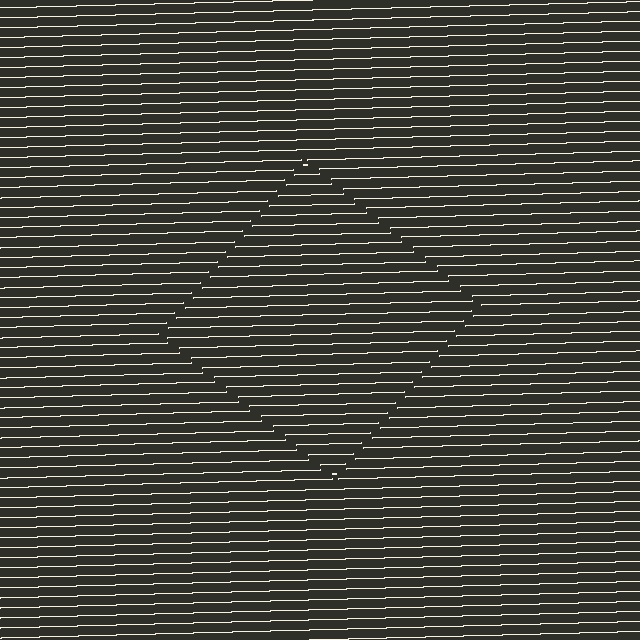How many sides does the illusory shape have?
4 sides — the line-ends trace a square.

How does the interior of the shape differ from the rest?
The interior of the shape contains the same grating, shifted by half a period — the contour is defined by the phase discontinuity where line-ends from the inner and outer gratings abut.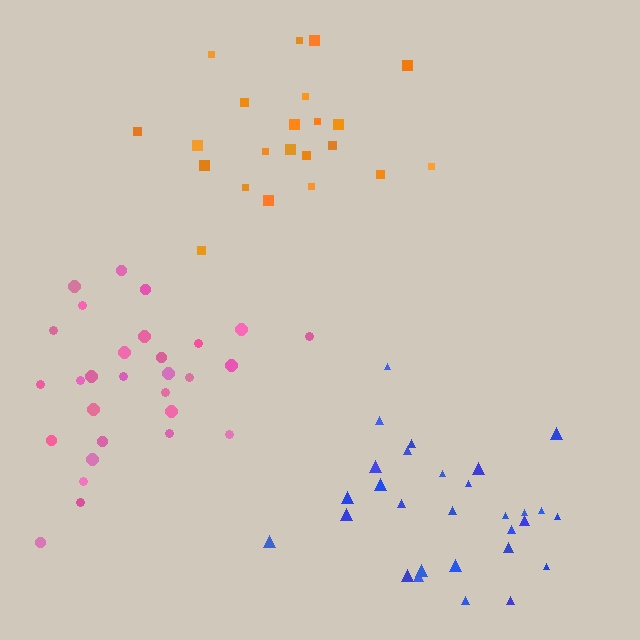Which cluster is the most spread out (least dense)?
Pink.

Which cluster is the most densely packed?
Orange.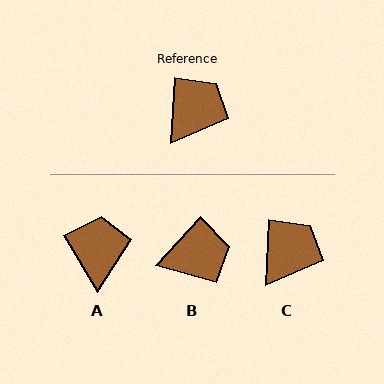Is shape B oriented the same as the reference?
No, it is off by about 39 degrees.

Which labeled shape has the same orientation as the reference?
C.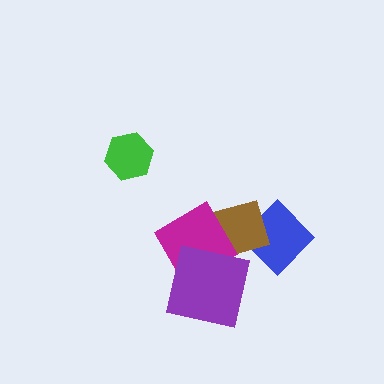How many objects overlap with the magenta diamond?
2 objects overlap with the magenta diamond.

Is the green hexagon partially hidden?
No, no other shape covers it.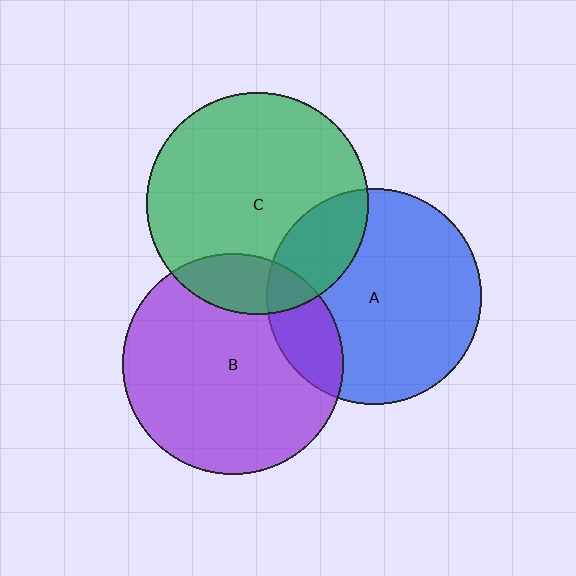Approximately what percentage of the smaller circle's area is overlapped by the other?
Approximately 20%.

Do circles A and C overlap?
Yes.